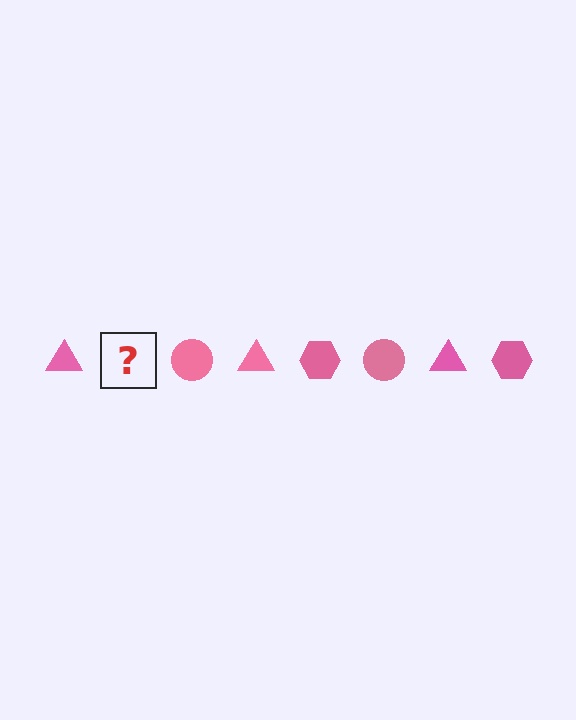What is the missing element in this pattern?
The missing element is a pink hexagon.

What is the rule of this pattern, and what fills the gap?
The rule is that the pattern cycles through triangle, hexagon, circle shapes in pink. The gap should be filled with a pink hexagon.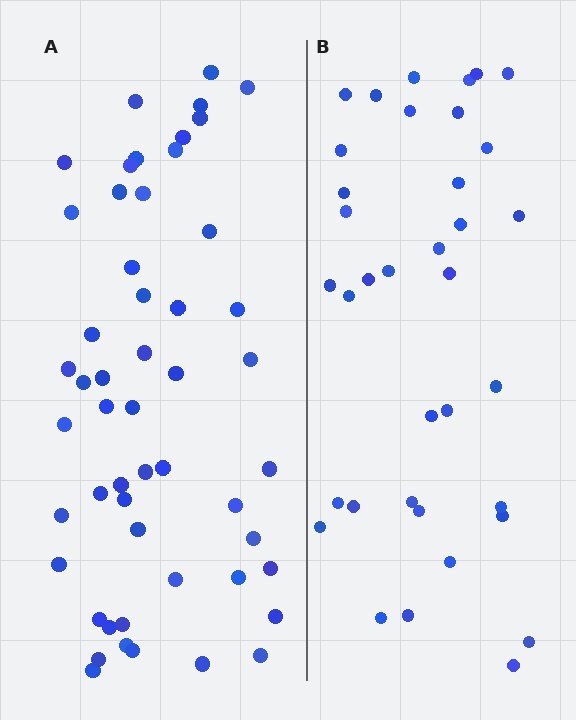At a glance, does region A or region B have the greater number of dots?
Region A (the left region) has more dots.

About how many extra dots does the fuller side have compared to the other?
Region A has approximately 15 more dots than region B.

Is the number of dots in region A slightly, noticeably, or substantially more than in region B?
Region A has noticeably more, but not dramatically so. The ratio is roughly 1.4 to 1.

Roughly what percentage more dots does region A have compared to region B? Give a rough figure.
About 45% more.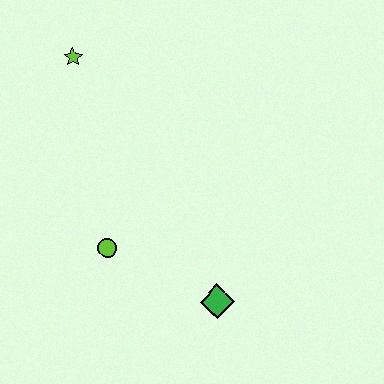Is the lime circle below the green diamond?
No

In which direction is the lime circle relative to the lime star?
The lime circle is below the lime star.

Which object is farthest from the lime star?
The green diamond is farthest from the lime star.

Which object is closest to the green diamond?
The lime circle is closest to the green diamond.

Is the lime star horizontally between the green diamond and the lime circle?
No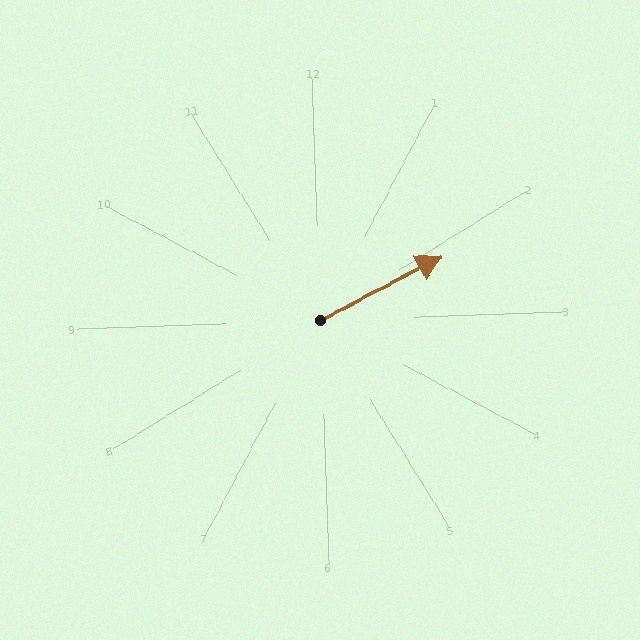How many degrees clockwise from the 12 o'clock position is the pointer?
Approximately 64 degrees.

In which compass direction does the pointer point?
Northeast.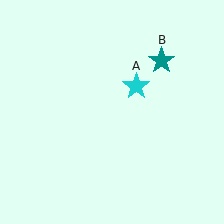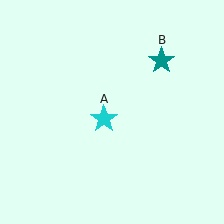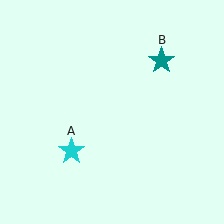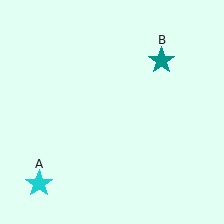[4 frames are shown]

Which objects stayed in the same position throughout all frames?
Teal star (object B) remained stationary.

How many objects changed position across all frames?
1 object changed position: cyan star (object A).